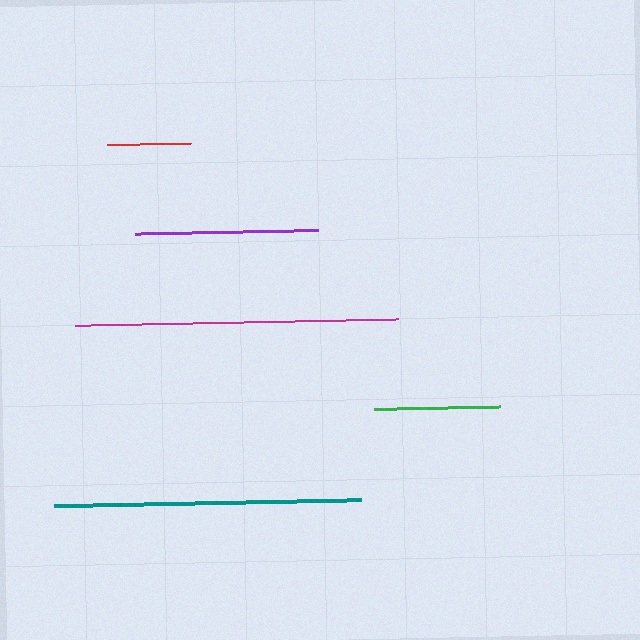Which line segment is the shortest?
The red line is the shortest at approximately 84 pixels.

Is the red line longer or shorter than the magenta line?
The magenta line is longer than the red line.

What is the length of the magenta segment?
The magenta segment is approximately 323 pixels long.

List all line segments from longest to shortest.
From longest to shortest: magenta, teal, purple, green, red.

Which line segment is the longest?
The magenta line is the longest at approximately 323 pixels.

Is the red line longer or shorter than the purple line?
The purple line is longer than the red line.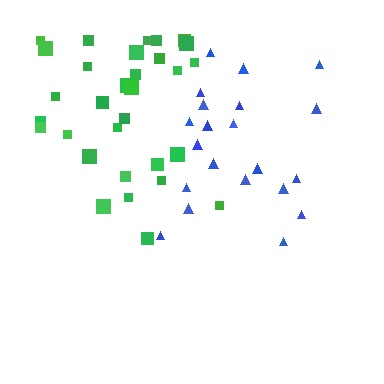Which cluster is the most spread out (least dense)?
Blue.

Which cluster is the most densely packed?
Green.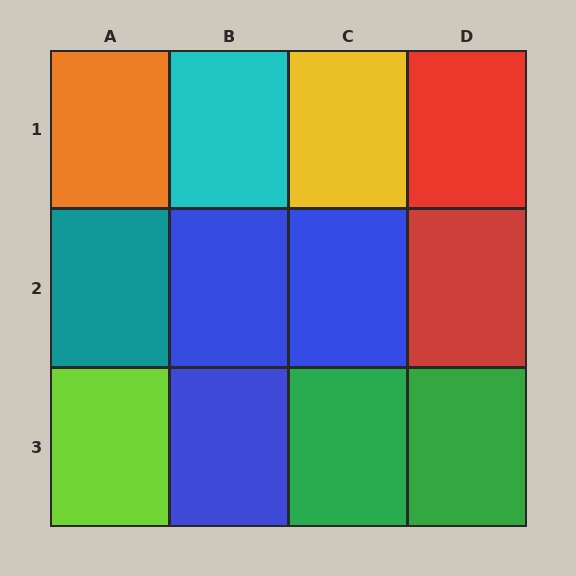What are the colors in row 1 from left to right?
Orange, cyan, yellow, red.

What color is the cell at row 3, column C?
Green.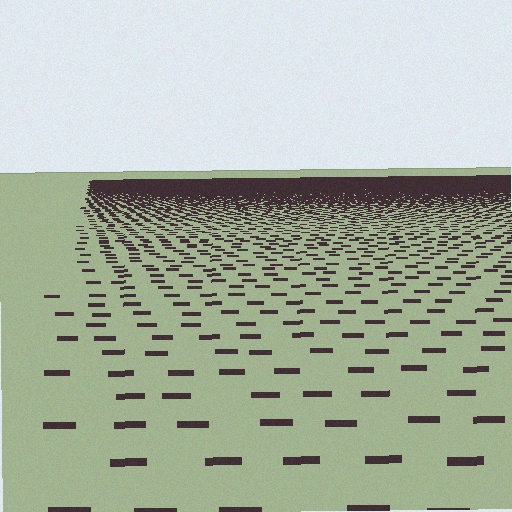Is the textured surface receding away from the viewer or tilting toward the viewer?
The surface is receding away from the viewer. Texture elements get smaller and denser toward the top.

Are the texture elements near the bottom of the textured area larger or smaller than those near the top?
Larger. Near the bottom, elements are closer to the viewer and appear at a bigger on-screen size.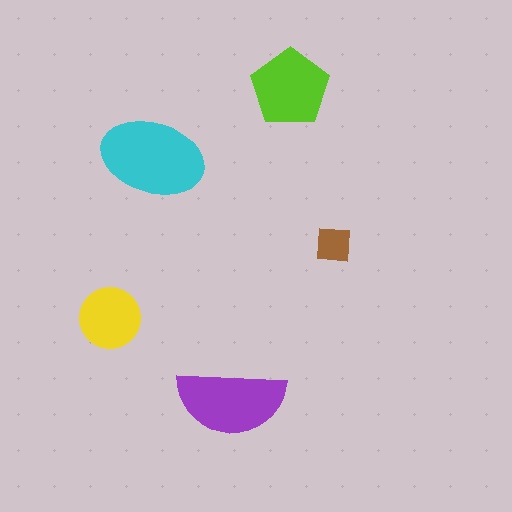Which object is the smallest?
The brown square.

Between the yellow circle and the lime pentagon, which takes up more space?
The lime pentagon.